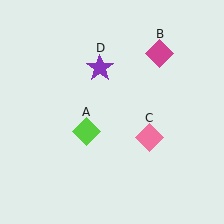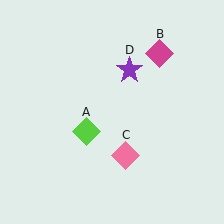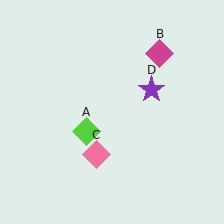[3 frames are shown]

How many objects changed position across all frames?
2 objects changed position: pink diamond (object C), purple star (object D).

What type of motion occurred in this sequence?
The pink diamond (object C), purple star (object D) rotated clockwise around the center of the scene.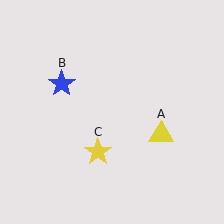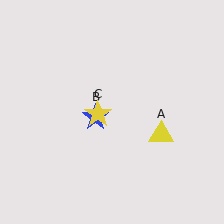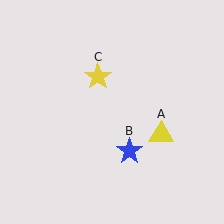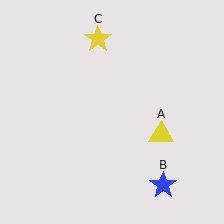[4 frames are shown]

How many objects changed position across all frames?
2 objects changed position: blue star (object B), yellow star (object C).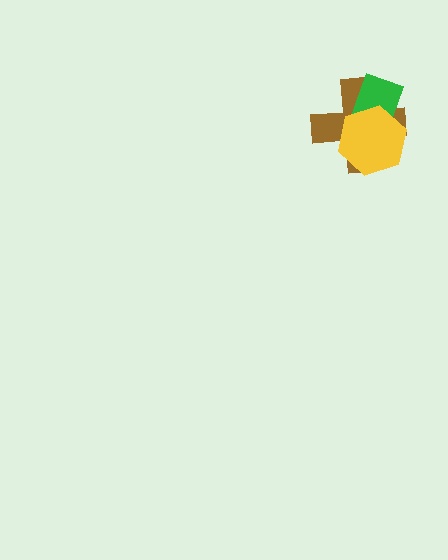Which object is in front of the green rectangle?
The yellow hexagon is in front of the green rectangle.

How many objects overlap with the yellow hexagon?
2 objects overlap with the yellow hexagon.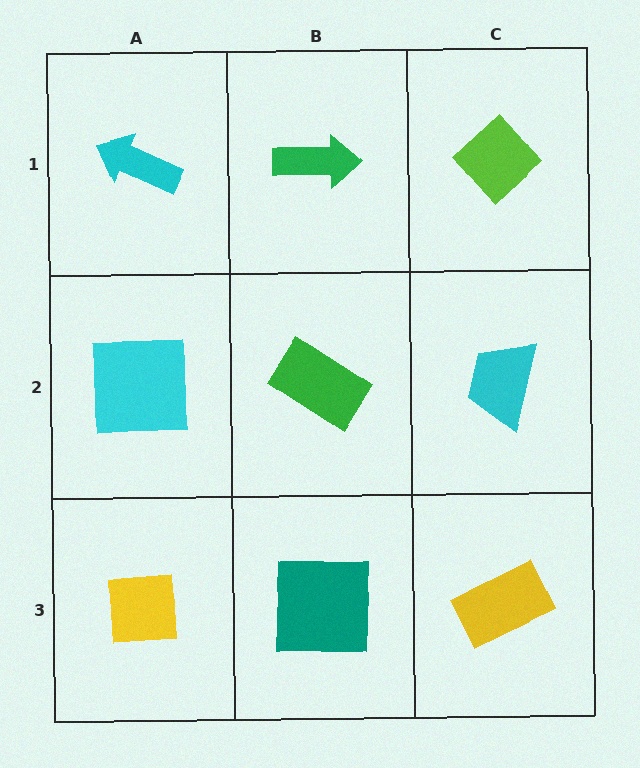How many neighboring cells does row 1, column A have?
2.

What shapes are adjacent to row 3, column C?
A cyan trapezoid (row 2, column C), a teal square (row 3, column B).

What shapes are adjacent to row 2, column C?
A lime diamond (row 1, column C), a yellow rectangle (row 3, column C), a green rectangle (row 2, column B).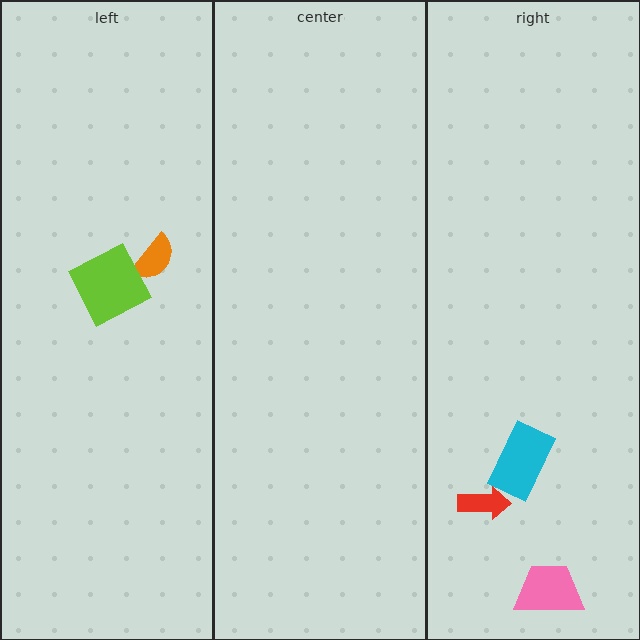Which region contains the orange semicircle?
The left region.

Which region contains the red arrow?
The right region.